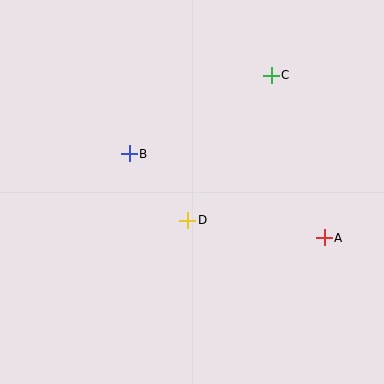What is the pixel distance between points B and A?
The distance between B and A is 213 pixels.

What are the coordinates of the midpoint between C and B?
The midpoint between C and B is at (200, 115).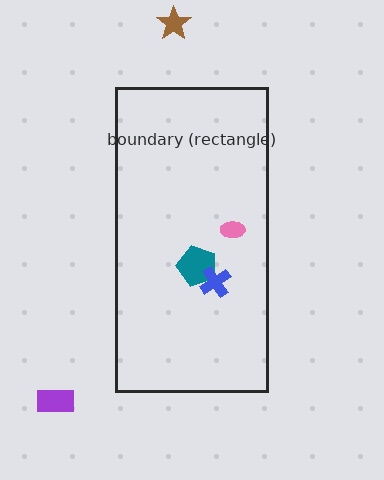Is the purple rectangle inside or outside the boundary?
Outside.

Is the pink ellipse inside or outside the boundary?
Inside.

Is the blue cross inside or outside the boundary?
Inside.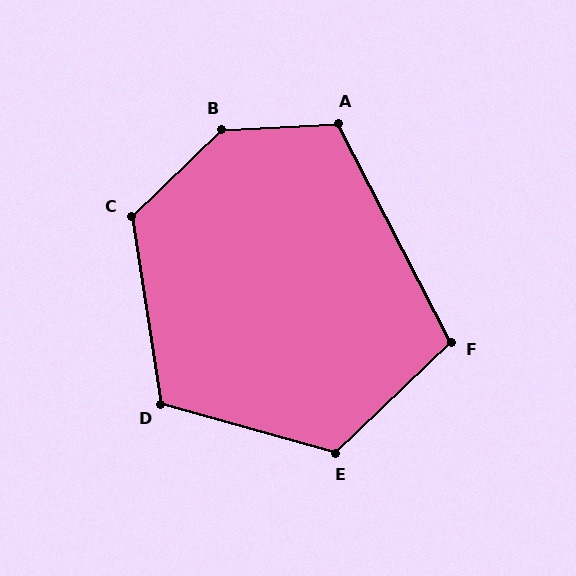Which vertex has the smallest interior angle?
F, at approximately 106 degrees.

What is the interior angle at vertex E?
Approximately 121 degrees (obtuse).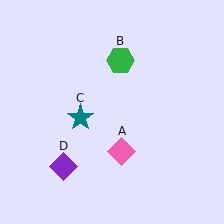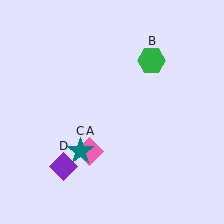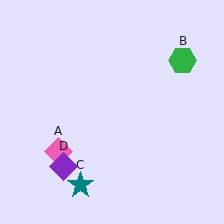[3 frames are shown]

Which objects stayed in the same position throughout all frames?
Purple diamond (object D) remained stationary.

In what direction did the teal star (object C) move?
The teal star (object C) moved down.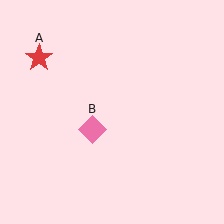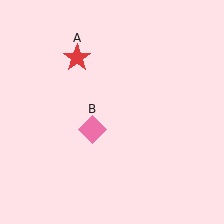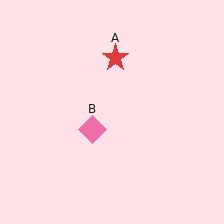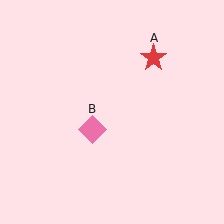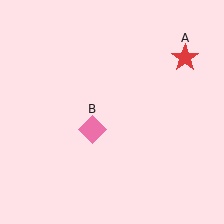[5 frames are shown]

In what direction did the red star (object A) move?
The red star (object A) moved right.